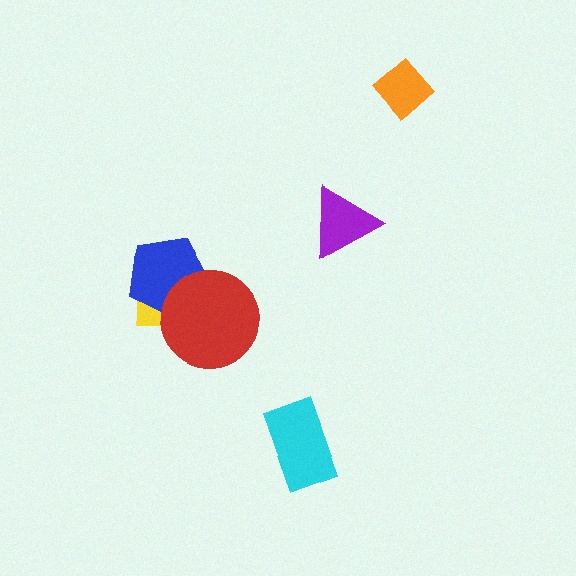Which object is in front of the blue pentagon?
The red circle is in front of the blue pentagon.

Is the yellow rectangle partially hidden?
Yes, it is partially covered by another shape.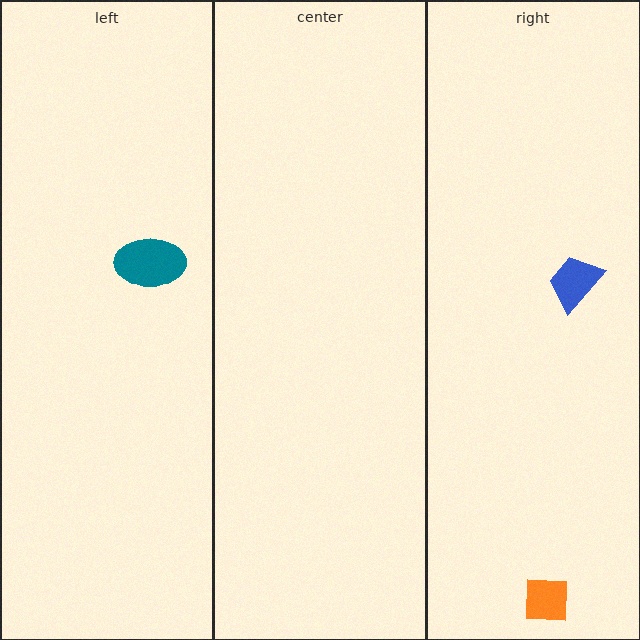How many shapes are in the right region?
2.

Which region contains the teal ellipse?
The left region.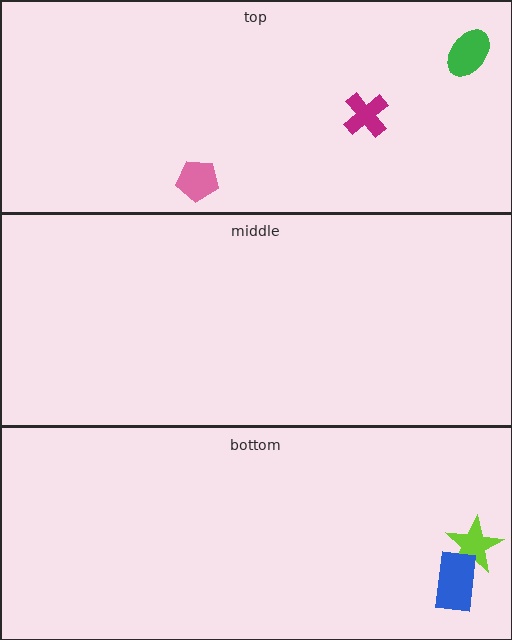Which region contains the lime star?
The bottom region.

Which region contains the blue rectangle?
The bottom region.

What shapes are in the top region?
The magenta cross, the green ellipse, the pink pentagon.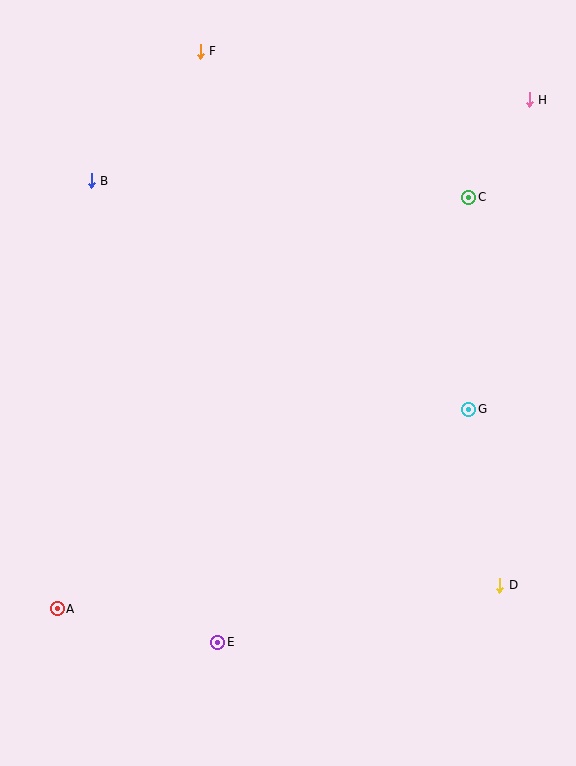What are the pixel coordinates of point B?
Point B is at (91, 181).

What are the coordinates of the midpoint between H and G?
The midpoint between H and G is at (499, 255).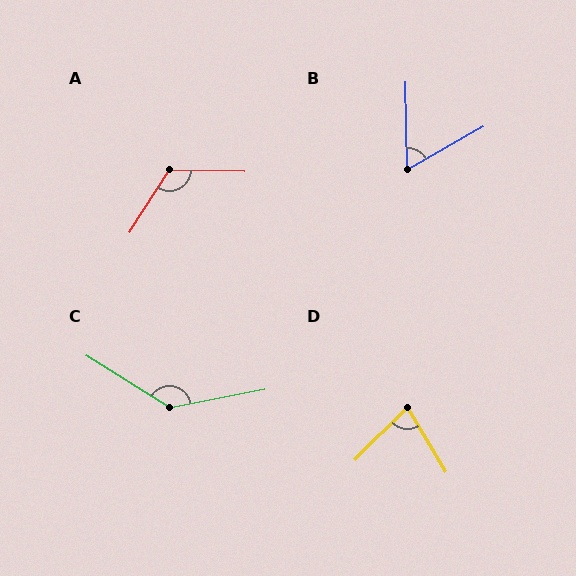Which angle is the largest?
C, at approximately 137 degrees.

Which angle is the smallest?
B, at approximately 61 degrees.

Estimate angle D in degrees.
Approximately 76 degrees.